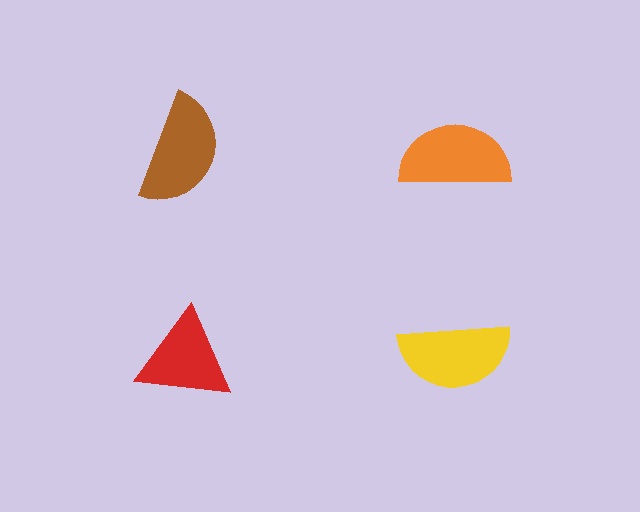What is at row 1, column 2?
An orange semicircle.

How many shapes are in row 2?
2 shapes.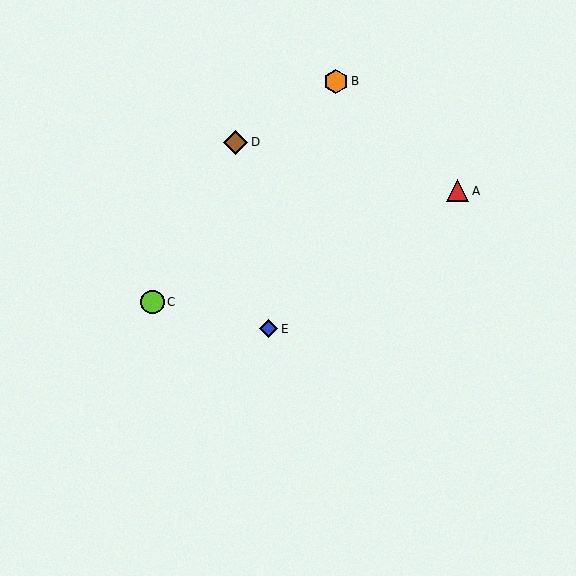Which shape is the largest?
The brown diamond (labeled D) is the largest.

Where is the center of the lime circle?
The center of the lime circle is at (153, 302).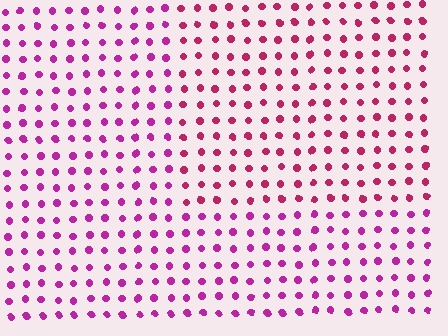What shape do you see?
I see a rectangle.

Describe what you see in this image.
The image is filled with small magenta elements in a uniform arrangement. A rectangle-shaped region is visible where the elements are tinted to a slightly different hue, forming a subtle color boundary.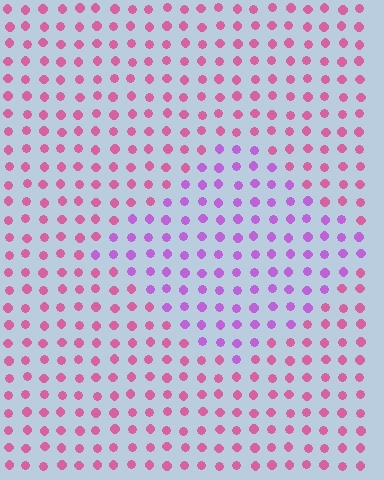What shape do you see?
I see a diamond.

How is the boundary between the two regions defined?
The boundary is defined purely by a slight shift in hue (about 39 degrees). Spacing, size, and orientation are identical on both sides.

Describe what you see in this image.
The image is filled with small pink elements in a uniform arrangement. A diamond-shaped region is visible where the elements are tinted to a slightly different hue, forming a subtle color boundary.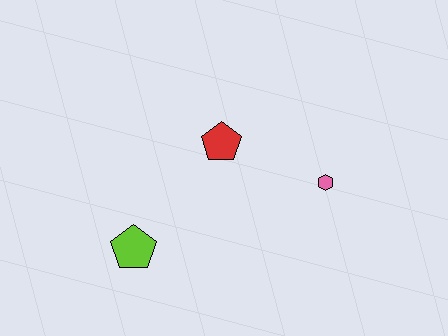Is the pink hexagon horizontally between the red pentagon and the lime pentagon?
No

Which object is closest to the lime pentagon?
The red pentagon is closest to the lime pentagon.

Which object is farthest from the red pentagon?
The lime pentagon is farthest from the red pentagon.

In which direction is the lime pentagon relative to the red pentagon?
The lime pentagon is below the red pentagon.